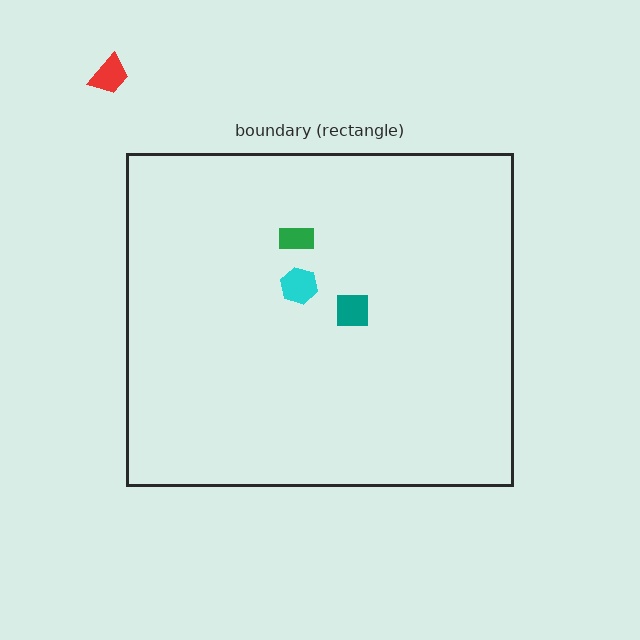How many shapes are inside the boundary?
3 inside, 1 outside.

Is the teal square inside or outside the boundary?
Inside.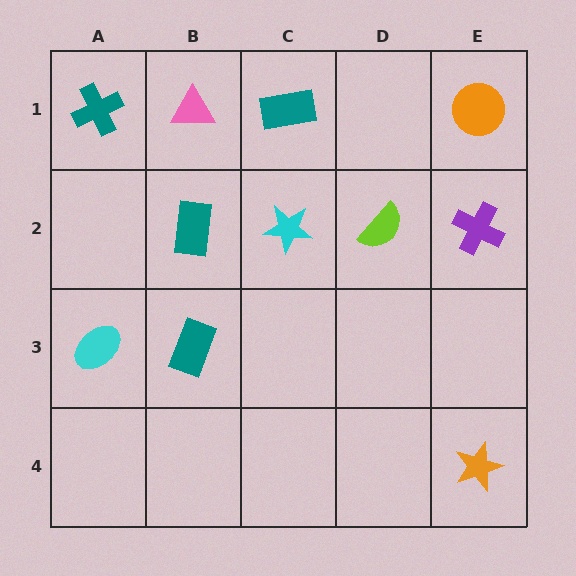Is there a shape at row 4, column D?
No, that cell is empty.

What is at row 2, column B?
A teal rectangle.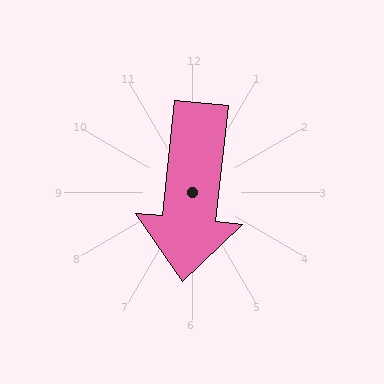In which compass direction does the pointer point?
South.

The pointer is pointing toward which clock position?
Roughly 6 o'clock.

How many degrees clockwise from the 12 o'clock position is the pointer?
Approximately 186 degrees.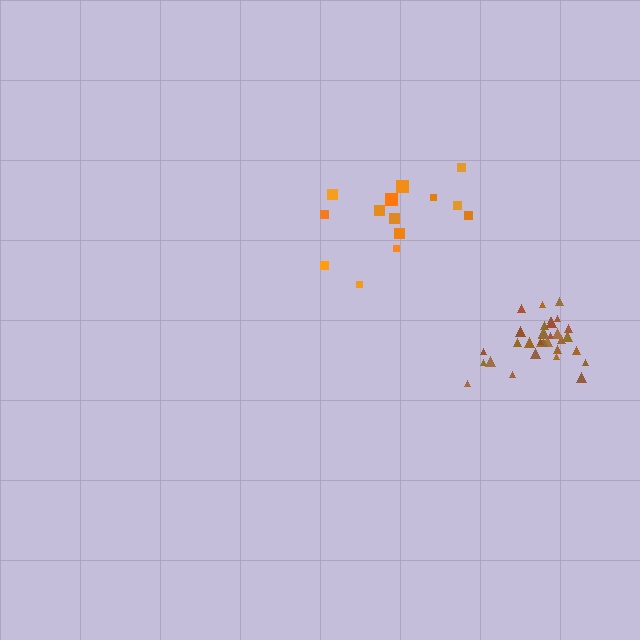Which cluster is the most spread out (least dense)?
Orange.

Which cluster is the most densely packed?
Brown.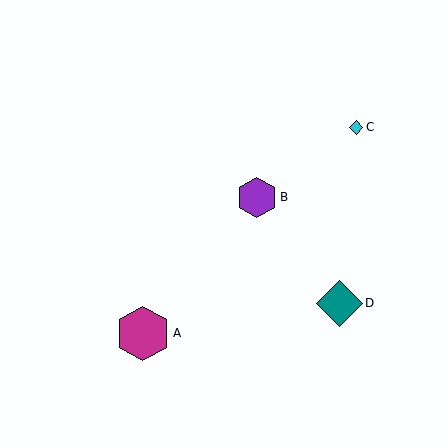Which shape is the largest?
The magenta hexagon (labeled A) is the largest.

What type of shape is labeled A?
Shape A is a magenta hexagon.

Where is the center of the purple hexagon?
The center of the purple hexagon is at (257, 197).